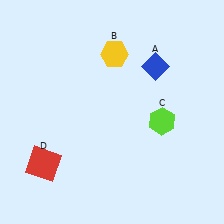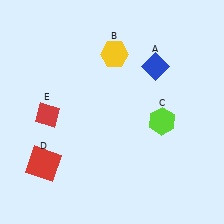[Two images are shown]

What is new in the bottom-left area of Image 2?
A red diamond (E) was added in the bottom-left area of Image 2.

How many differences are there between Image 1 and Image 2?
There is 1 difference between the two images.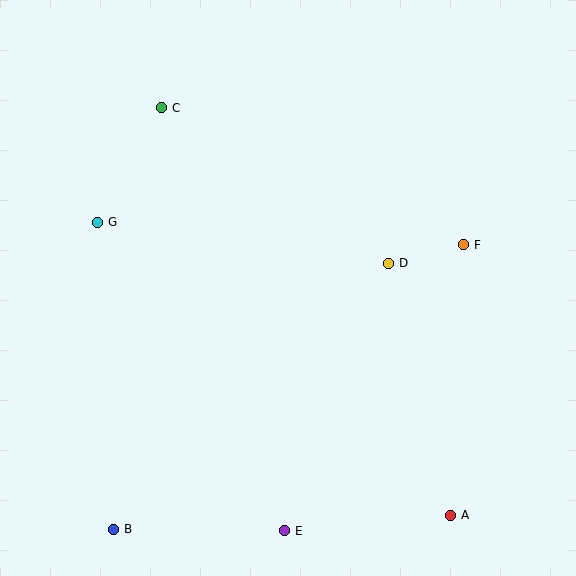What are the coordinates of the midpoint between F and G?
The midpoint between F and G is at (281, 233).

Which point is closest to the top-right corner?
Point F is closest to the top-right corner.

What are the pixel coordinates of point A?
Point A is at (451, 515).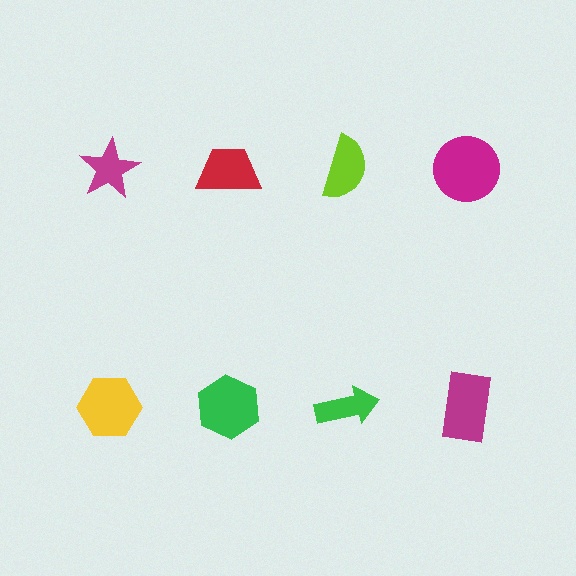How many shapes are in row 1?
4 shapes.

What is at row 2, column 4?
A magenta rectangle.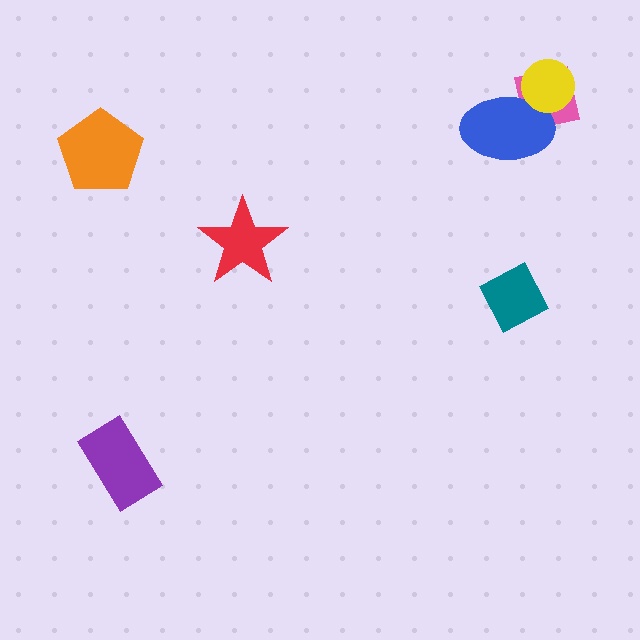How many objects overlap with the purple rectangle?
0 objects overlap with the purple rectangle.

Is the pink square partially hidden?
Yes, it is partially covered by another shape.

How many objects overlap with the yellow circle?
2 objects overlap with the yellow circle.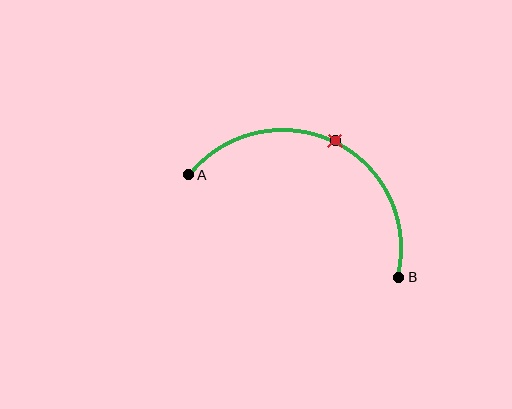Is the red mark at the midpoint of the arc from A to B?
Yes. The red mark lies on the arc at equal arc-length from both A and B — it is the arc midpoint.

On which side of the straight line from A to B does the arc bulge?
The arc bulges above the straight line connecting A and B.